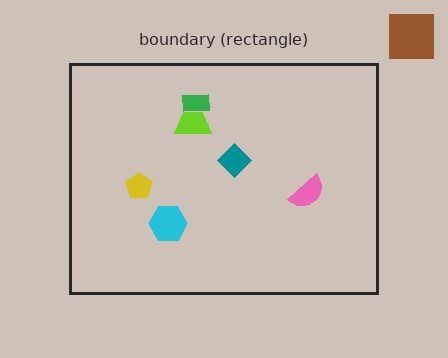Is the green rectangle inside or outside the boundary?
Inside.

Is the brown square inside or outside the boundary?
Outside.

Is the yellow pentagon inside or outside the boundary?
Inside.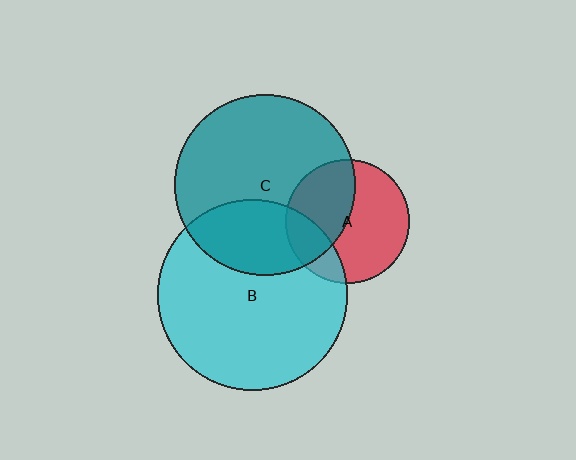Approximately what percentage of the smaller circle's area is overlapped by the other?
Approximately 30%.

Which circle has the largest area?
Circle B (cyan).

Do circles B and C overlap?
Yes.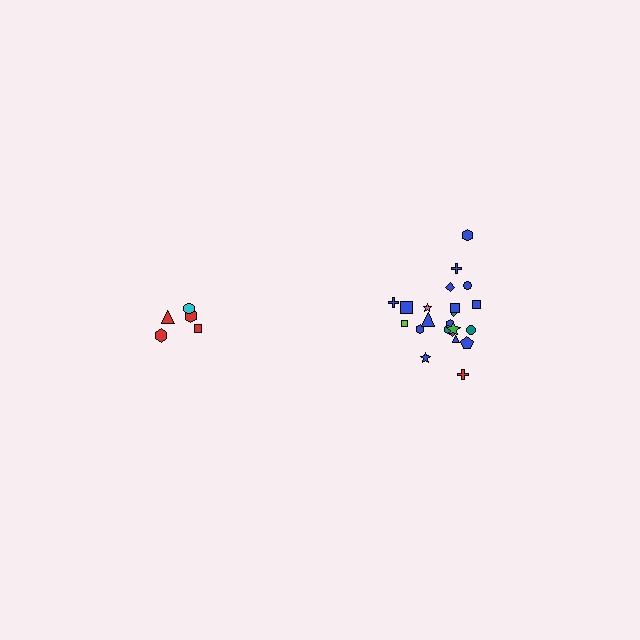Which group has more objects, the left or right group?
The right group.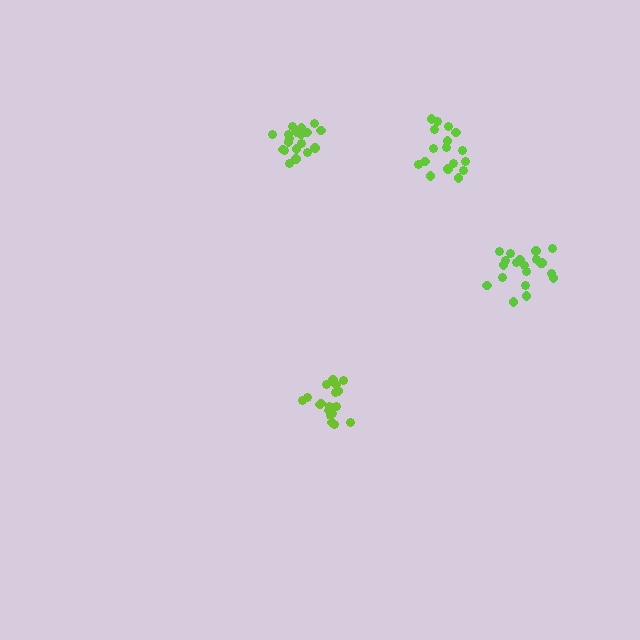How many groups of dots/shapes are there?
There are 4 groups.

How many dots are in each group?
Group 1: 18 dots, Group 2: 19 dots, Group 3: 17 dots, Group 4: 20 dots (74 total).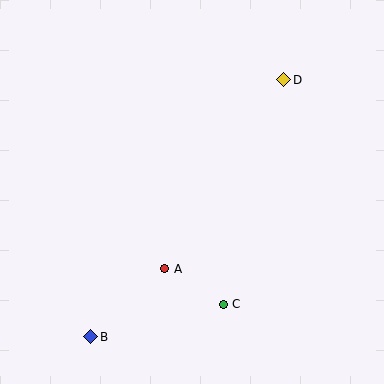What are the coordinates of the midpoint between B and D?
The midpoint between B and D is at (187, 208).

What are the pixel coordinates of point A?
Point A is at (165, 269).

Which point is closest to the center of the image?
Point A at (165, 269) is closest to the center.